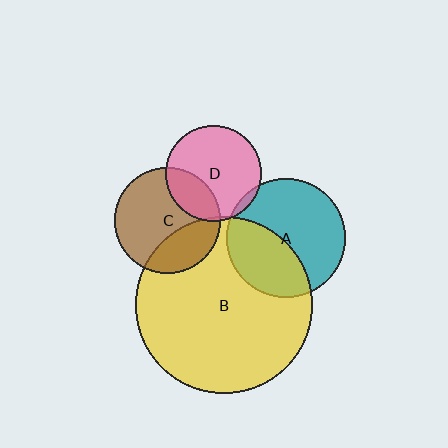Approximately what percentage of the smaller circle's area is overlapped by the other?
Approximately 5%.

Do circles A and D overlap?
Yes.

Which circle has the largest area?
Circle B (yellow).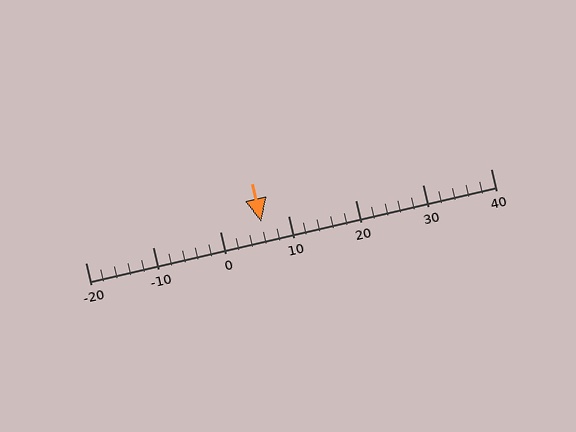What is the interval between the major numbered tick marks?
The major tick marks are spaced 10 units apart.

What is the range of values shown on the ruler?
The ruler shows values from -20 to 40.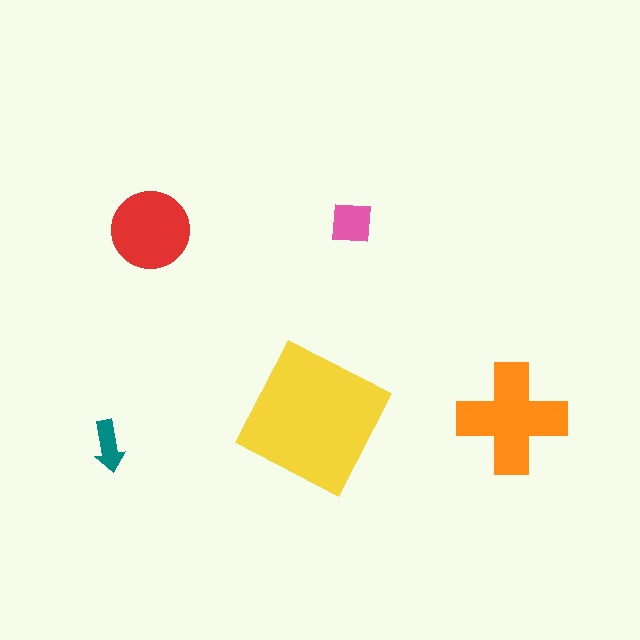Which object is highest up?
The pink square is topmost.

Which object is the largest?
The yellow square.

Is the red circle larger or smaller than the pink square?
Larger.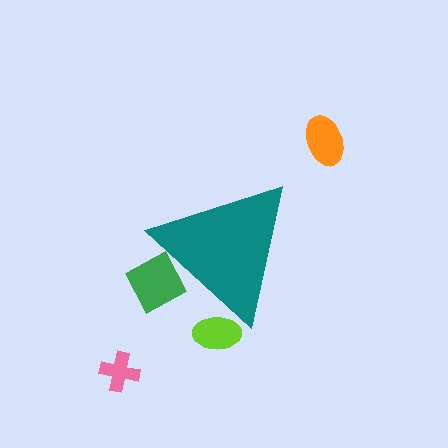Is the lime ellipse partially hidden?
Yes, the lime ellipse is partially hidden behind the teal triangle.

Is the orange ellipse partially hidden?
No, the orange ellipse is fully visible.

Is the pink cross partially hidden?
No, the pink cross is fully visible.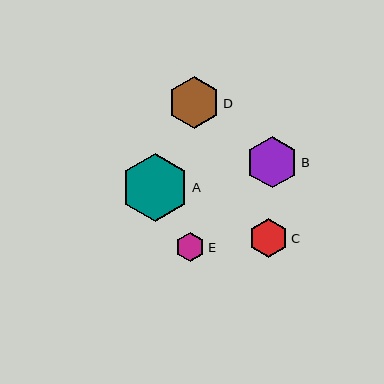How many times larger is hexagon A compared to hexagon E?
Hexagon A is approximately 2.4 times the size of hexagon E.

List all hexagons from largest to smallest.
From largest to smallest: A, D, B, C, E.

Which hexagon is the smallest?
Hexagon E is the smallest with a size of approximately 29 pixels.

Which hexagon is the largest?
Hexagon A is the largest with a size of approximately 68 pixels.